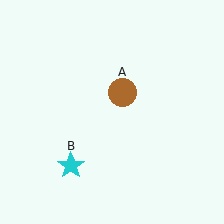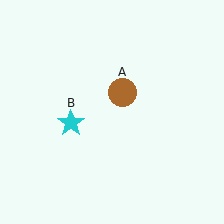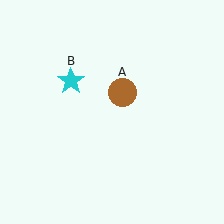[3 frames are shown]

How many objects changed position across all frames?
1 object changed position: cyan star (object B).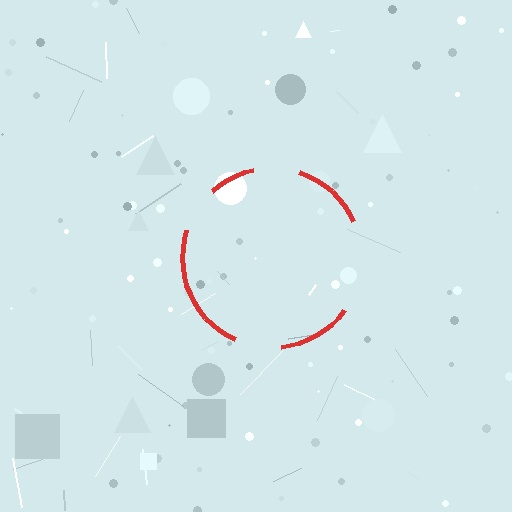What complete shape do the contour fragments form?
The contour fragments form a circle.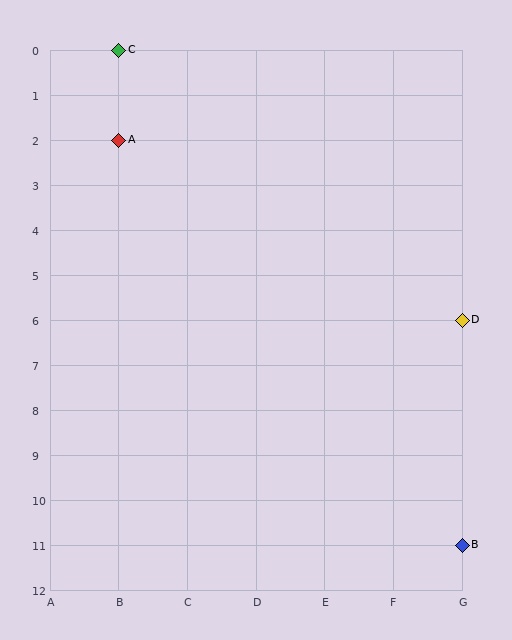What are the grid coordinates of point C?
Point C is at grid coordinates (B, 0).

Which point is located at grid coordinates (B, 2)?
Point A is at (B, 2).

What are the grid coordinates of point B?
Point B is at grid coordinates (G, 11).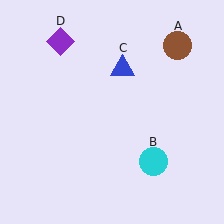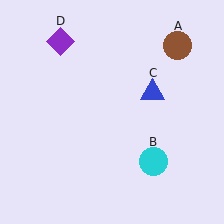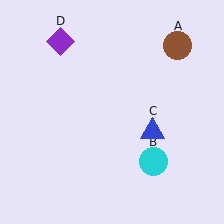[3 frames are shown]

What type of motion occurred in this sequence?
The blue triangle (object C) rotated clockwise around the center of the scene.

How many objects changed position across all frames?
1 object changed position: blue triangle (object C).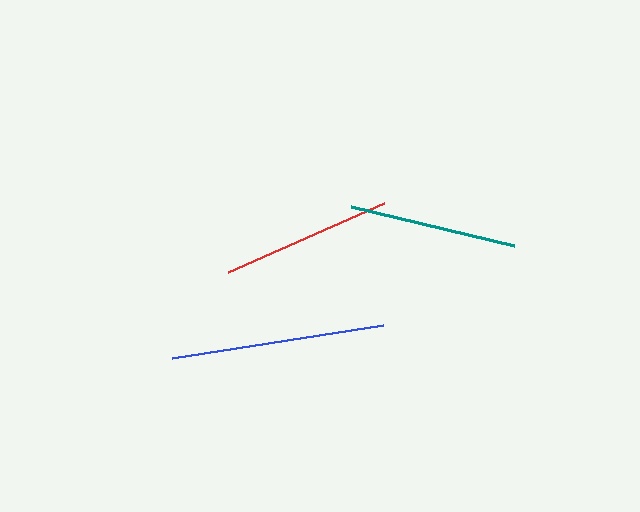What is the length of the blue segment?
The blue segment is approximately 214 pixels long.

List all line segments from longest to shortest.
From longest to shortest: blue, red, teal.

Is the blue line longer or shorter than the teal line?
The blue line is longer than the teal line.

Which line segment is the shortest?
The teal line is the shortest at approximately 168 pixels.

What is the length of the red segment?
The red segment is approximately 171 pixels long.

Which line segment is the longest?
The blue line is the longest at approximately 214 pixels.